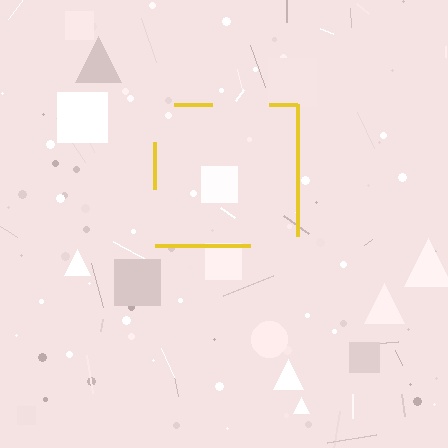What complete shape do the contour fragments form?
The contour fragments form a square.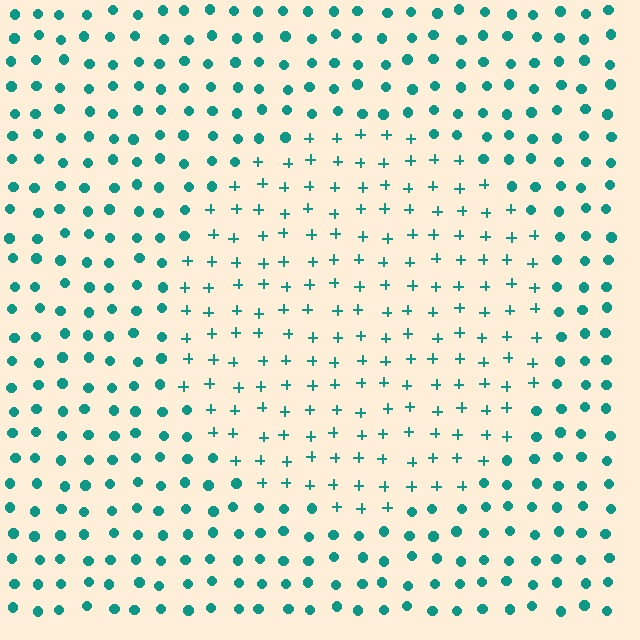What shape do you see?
I see a circle.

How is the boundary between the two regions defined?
The boundary is defined by a change in element shape: plus signs inside vs. circles outside. All elements share the same color and spacing.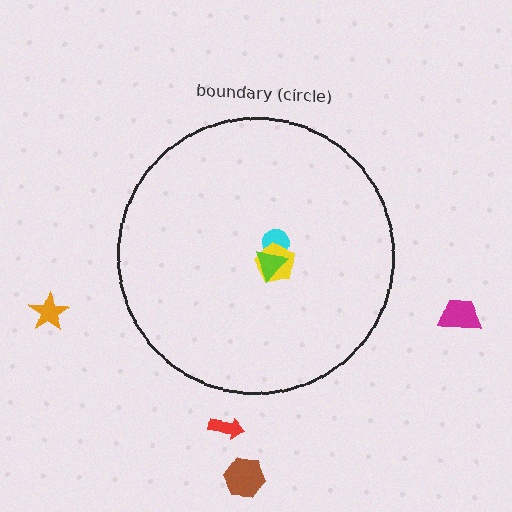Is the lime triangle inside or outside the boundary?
Inside.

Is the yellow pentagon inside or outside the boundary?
Inside.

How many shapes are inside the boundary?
3 inside, 4 outside.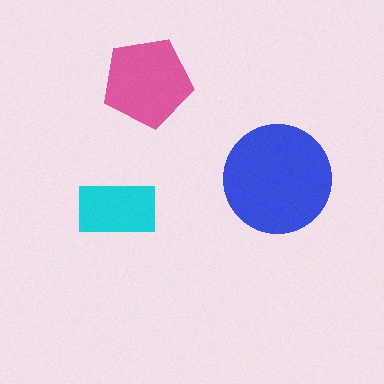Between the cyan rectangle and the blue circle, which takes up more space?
The blue circle.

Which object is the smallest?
The cyan rectangle.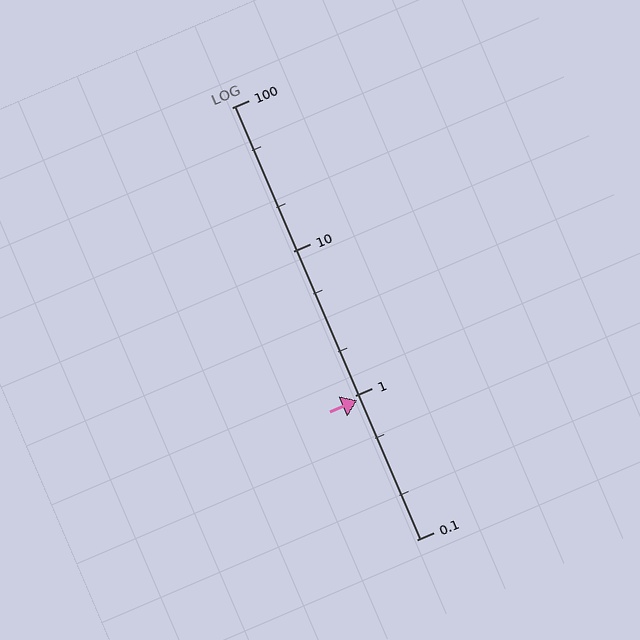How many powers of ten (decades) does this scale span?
The scale spans 3 decades, from 0.1 to 100.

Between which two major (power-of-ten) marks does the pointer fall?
The pointer is between 0.1 and 1.